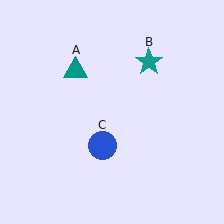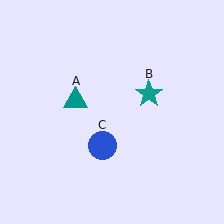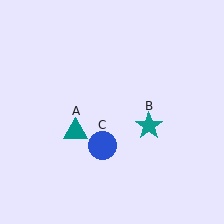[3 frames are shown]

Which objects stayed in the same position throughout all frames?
Blue circle (object C) remained stationary.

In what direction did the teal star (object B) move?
The teal star (object B) moved down.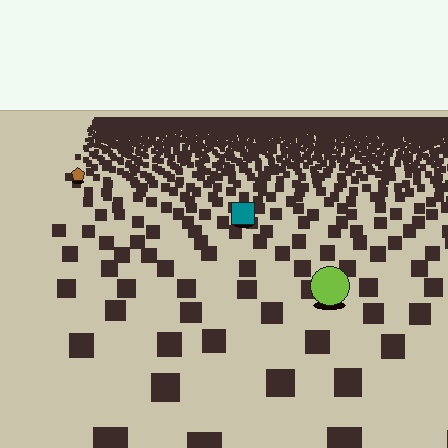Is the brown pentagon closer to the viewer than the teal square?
No. The teal square is closer — you can tell from the texture gradient: the ground texture is coarser near it.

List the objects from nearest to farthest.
From nearest to farthest: the lime circle, the teal square, the brown pentagon.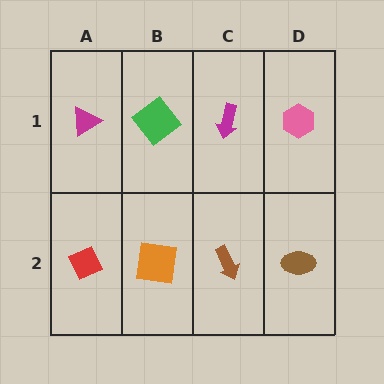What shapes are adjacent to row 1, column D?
A brown ellipse (row 2, column D), a magenta arrow (row 1, column C).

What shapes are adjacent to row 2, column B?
A green diamond (row 1, column B), a red diamond (row 2, column A), a brown arrow (row 2, column C).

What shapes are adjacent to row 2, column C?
A magenta arrow (row 1, column C), an orange square (row 2, column B), a brown ellipse (row 2, column D).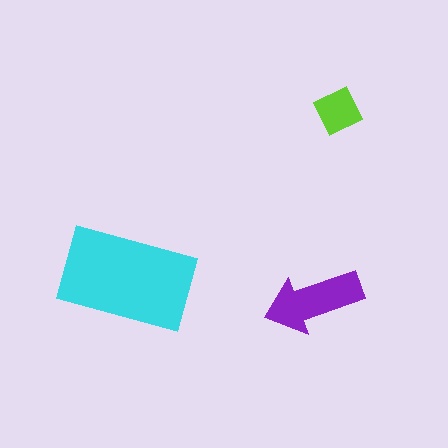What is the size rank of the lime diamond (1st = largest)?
3rd.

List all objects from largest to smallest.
The cyan rectangle, the purple arrow, the lime diamond.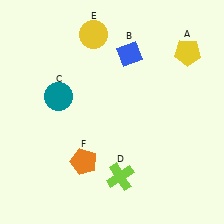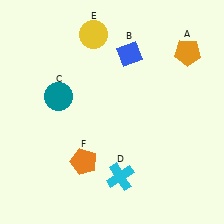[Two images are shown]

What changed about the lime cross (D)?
In Image 1, D is lime. In Image 2, it changed to cyan.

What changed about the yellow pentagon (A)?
In Image 1, A is yellow. In Image 2, it changed to orange.